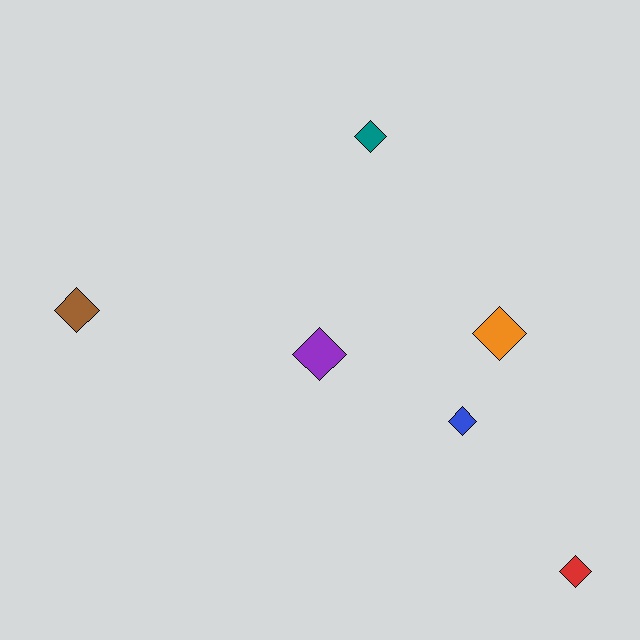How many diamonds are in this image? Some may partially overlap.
There are 6 diamonds.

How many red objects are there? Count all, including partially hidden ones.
There is 1 red object.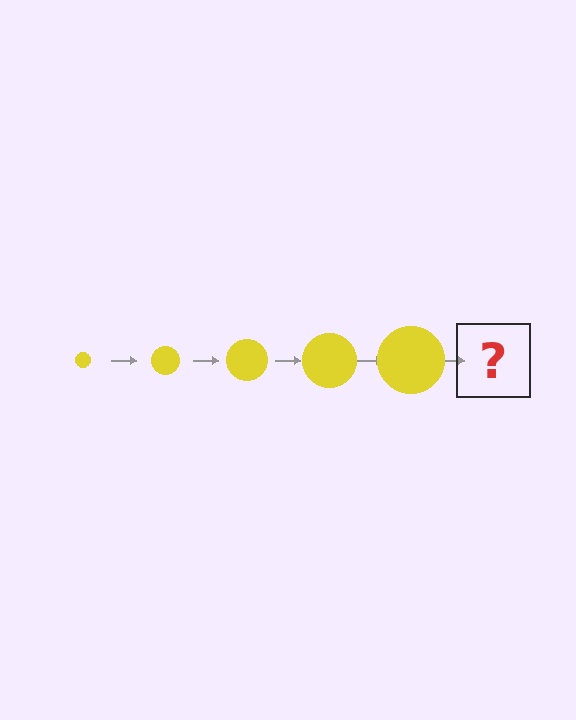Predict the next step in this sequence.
The next step is a yellow circle, larger than the previous one.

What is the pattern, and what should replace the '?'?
The pattern is that the circle gets progressively larger each step. The '?' should be a yellow circle, larger than the previous one.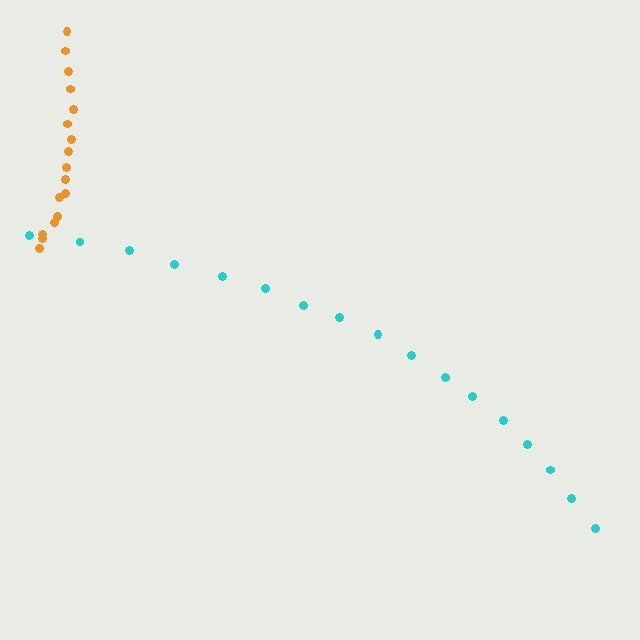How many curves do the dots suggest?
There are 2 distinct paths.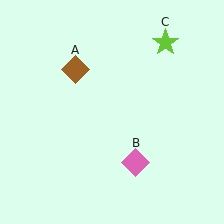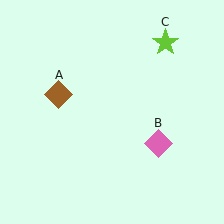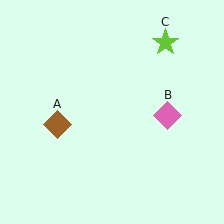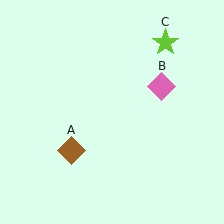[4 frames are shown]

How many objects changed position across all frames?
2 objects changed position: brown diamond (object A), pink diamond (object B).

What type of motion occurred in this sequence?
The brown diamond (object A), pink diamond (object B) rotated counterclockwise around the center of the scene.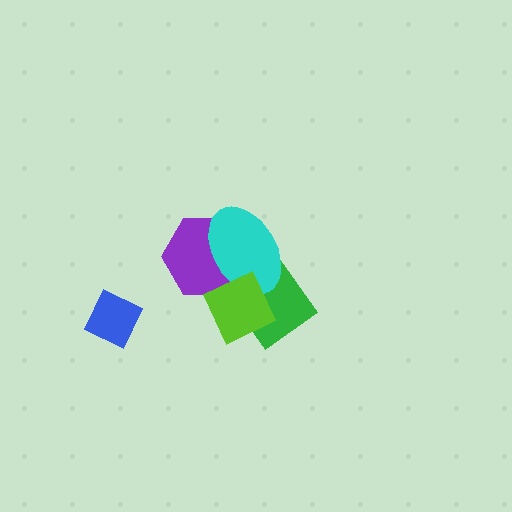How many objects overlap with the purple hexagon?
2 objects overlap with the purple hexagon.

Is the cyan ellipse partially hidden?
Yes, it is partially covered by another shape.